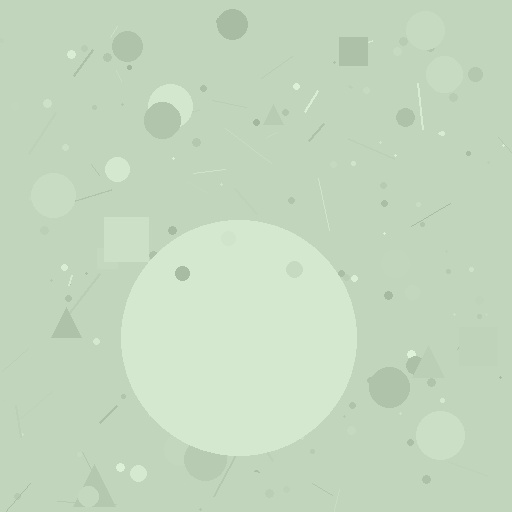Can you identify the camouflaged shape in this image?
The camouflaged shape is a circle.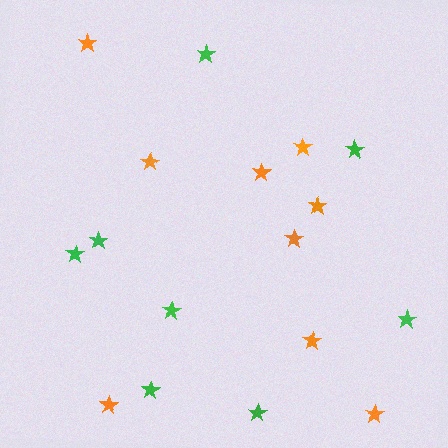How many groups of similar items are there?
There are 2 groups: one group of orange stars (9) and one group of green stars (8).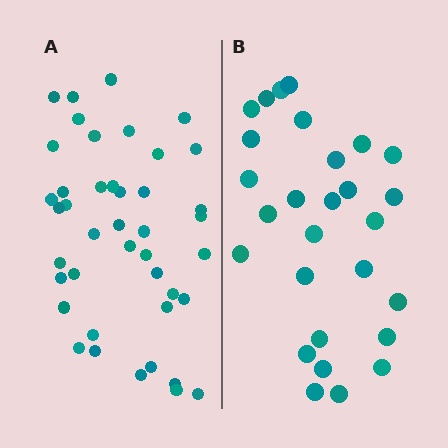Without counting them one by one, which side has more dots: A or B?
Region A (the left region) has more dots.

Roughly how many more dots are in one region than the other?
Region A has approximately 15 more dots than region B.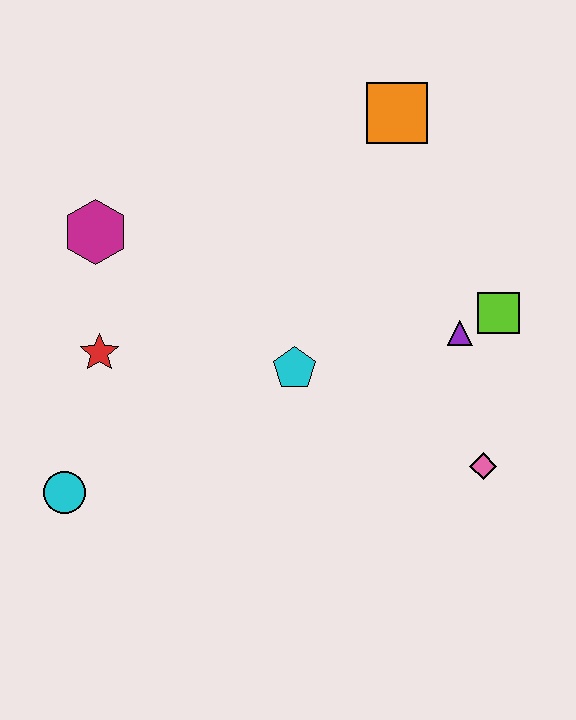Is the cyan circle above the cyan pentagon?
No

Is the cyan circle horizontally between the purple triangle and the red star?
No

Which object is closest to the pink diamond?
The purple triangle is closest to the pink diamond.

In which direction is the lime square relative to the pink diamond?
The lime square is above the pink diamond.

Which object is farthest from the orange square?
The cyan circle is farthest from the orange square.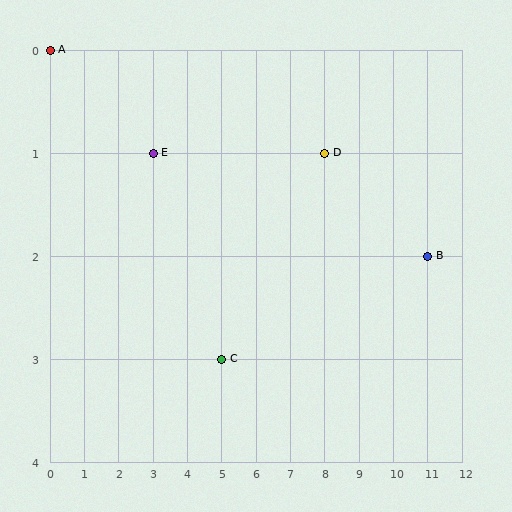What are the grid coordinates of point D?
Point D is at grid coordinates (8, 1).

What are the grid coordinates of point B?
Point B is at grid coordinates (11, 2).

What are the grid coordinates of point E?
Point E is at grid coordinates (3, 1).